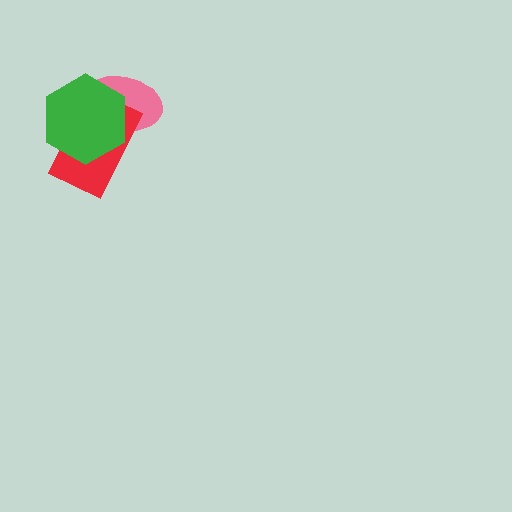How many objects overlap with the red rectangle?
2 objects overlap with the red rectangle.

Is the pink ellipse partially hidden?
Yes, it is partially covered by another shape.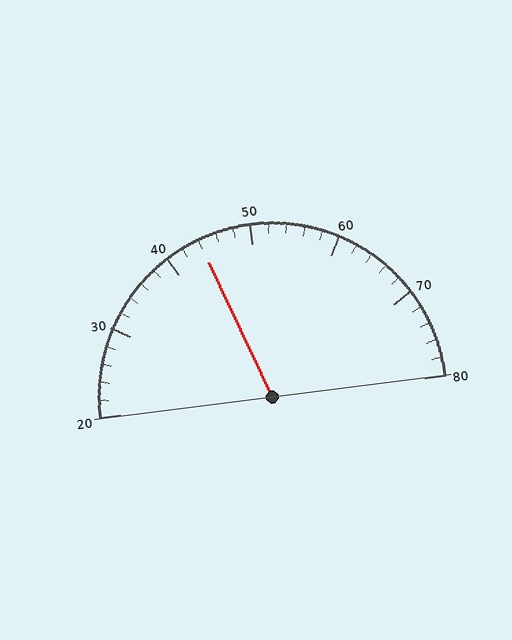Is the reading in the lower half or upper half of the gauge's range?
The reading is in the lower half of the range (20 to 80).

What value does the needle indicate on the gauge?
The needle indicates approximately 44.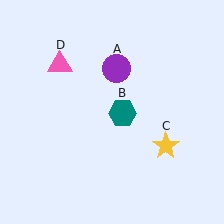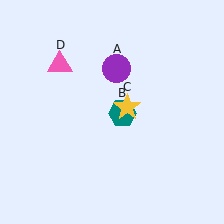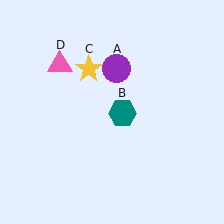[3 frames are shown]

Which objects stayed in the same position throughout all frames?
Purple circle (object A) and teal hexagon (object B) and pink triangle (object D) remained stationary.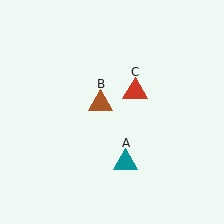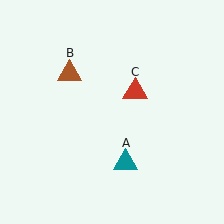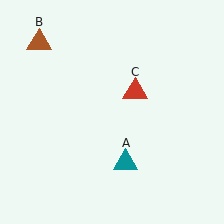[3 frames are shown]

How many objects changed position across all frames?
1 object changed position: brown triangle (object B).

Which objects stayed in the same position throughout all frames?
Teal triangle (object A) and red triangle (object C) remained stationary.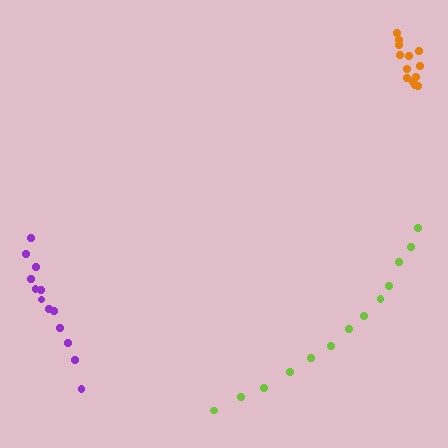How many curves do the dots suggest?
There are 3 distinct paths.